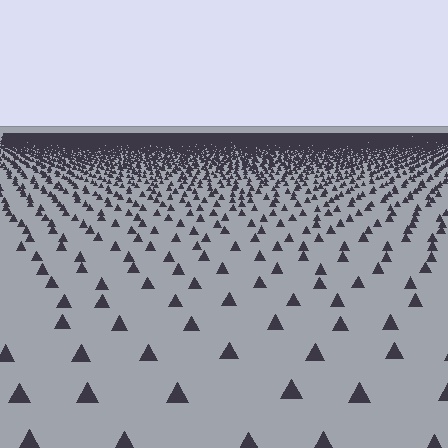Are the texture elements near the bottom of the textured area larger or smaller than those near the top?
Larger. Near the bottom, elements are closer to the viewer and appear at a bigger on-screen size.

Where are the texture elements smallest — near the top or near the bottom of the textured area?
Near the top.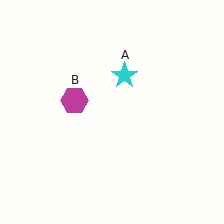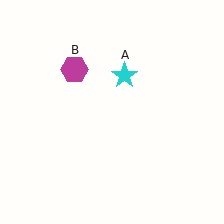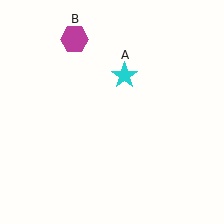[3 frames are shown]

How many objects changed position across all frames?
1 object changed position: magenta hexagon (object B).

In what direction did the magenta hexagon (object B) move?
The magenta hexagon (object B) moved up.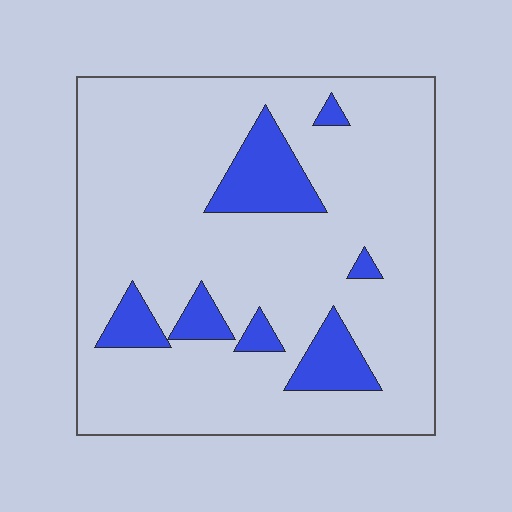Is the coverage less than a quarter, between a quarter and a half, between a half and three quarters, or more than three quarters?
Less than a quarter.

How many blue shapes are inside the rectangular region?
7.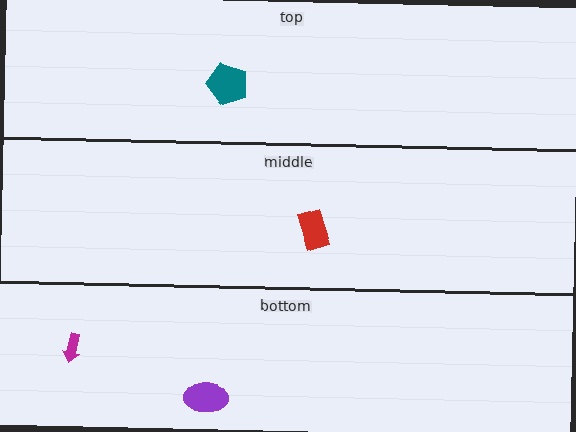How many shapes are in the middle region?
1.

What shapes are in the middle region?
The red rectangle.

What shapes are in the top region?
The teal pentagon.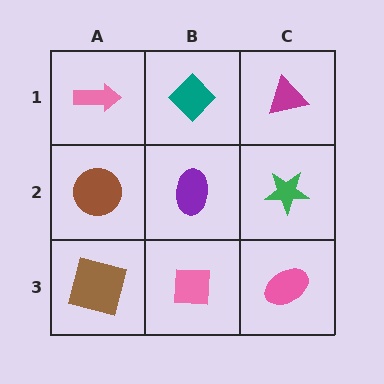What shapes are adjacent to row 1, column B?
A purple ellipse (row 2, column B), a pink arrow (row 1, column A), a magenta triangle (row 1, column C).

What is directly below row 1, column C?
A green star.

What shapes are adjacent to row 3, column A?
A brown circle (row 2, column A), a pink square (row 3, column B).